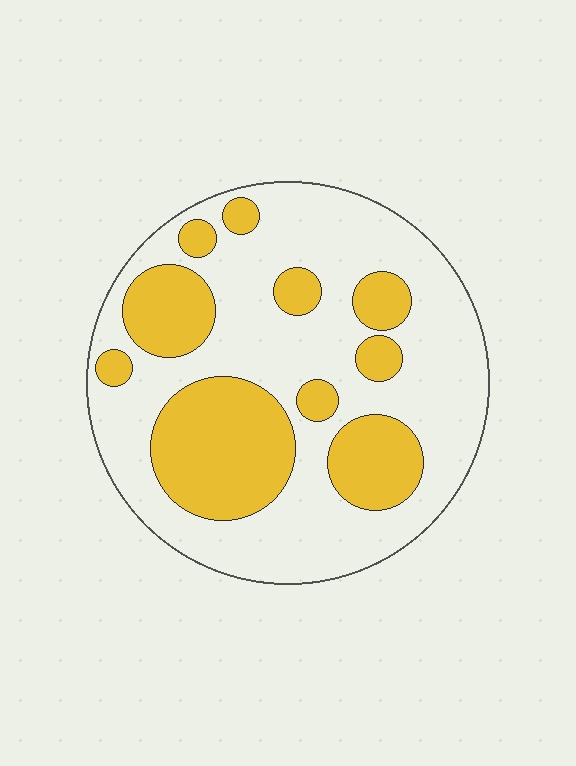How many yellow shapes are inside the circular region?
10.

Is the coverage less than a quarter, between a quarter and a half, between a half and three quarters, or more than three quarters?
Between a quarter and a half.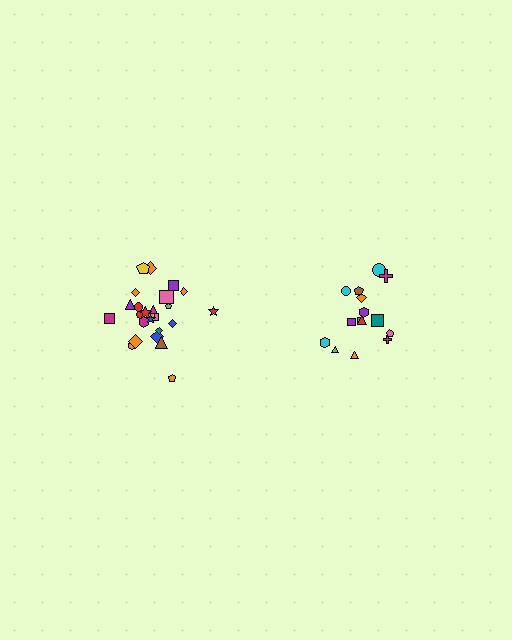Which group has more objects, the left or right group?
The left group.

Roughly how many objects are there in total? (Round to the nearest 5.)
Roughly 40 objects in total.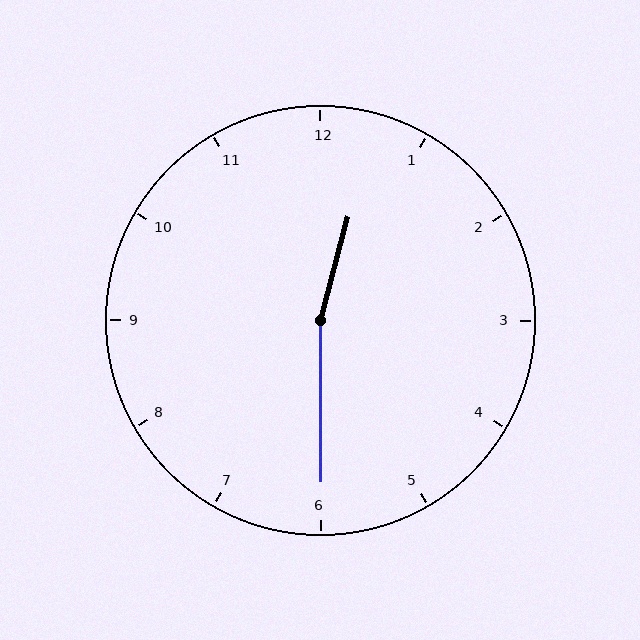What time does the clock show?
12:30.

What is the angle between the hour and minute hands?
Approximately 165 degrees.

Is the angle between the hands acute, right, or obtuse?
It is obtuse.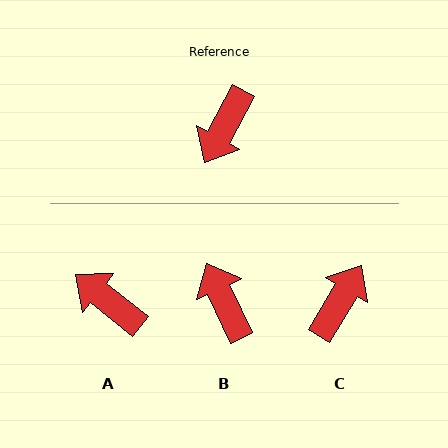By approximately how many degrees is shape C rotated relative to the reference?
Approximately 177 degrees counter-clockwise.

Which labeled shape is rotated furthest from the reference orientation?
C, about 177 degrees away.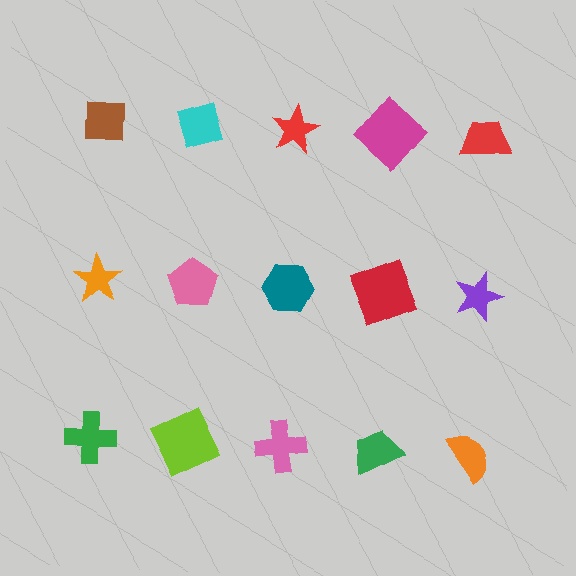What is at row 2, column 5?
A purple star.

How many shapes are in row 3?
5 shapes.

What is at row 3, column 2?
A lime square.